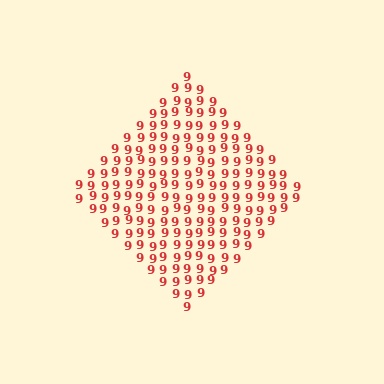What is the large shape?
The large shape is a diamond.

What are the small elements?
The small elements are digit 9's.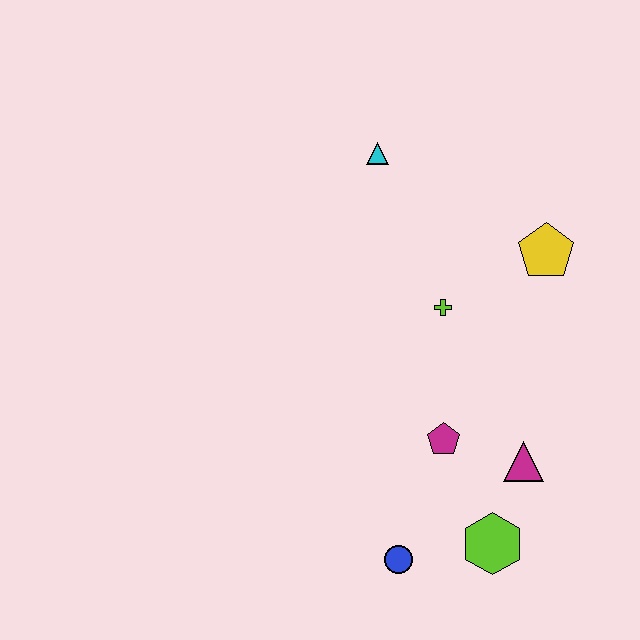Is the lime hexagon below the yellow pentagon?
Yes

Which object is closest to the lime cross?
The yellow pentagon is closest to the lime cross.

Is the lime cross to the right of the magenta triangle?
No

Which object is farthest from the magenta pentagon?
The cyan triangle is farthest from the magenta pentagon.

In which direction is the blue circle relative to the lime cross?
The blue circle is below the lime cross.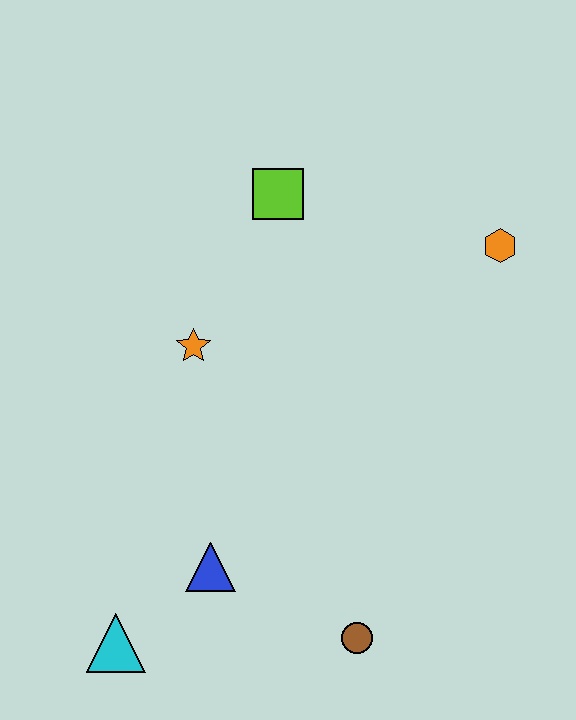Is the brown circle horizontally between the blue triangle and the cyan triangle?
No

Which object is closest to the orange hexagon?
The lime square is closest to the orange hexagon.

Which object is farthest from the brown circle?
The lime square is farthest from the brown circle.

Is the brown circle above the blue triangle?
No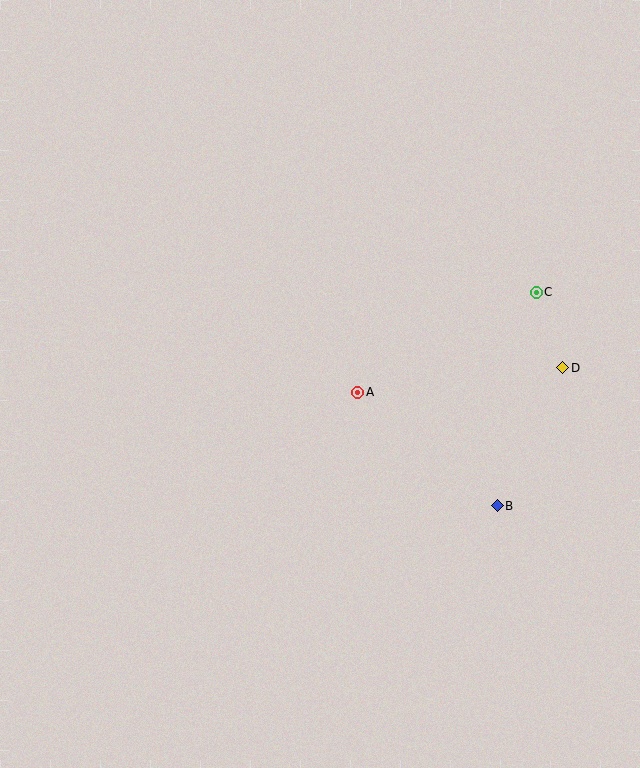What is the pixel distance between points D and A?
The distance between D and A is 206 pixels.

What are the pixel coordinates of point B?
Point B is at (497, 506).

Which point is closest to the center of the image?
Point A at (358, 392) is closest to the center.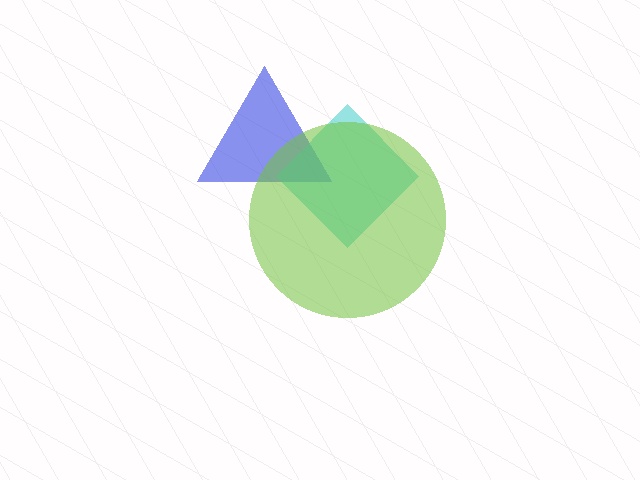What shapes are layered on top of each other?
The layered shapes are: a blue triangle, a cyan diamond, a lime circle.